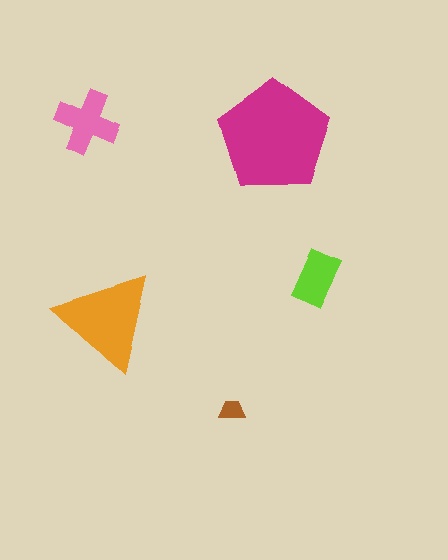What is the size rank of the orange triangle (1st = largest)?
2nd.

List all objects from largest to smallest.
The magenta pentagon, the orange triangle, the pink cross, the lime rectangle, the brown trapezoid.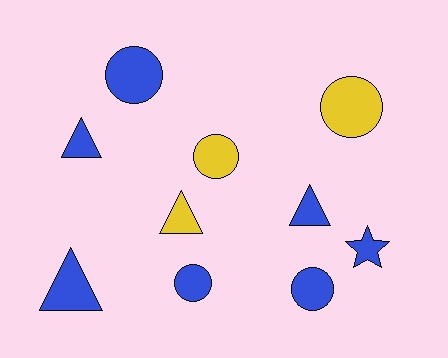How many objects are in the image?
There are 10 objects.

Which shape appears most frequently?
Circle, with 5 objects.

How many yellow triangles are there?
There is 1 yellow triangle.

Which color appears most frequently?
Blue, with 7 objects.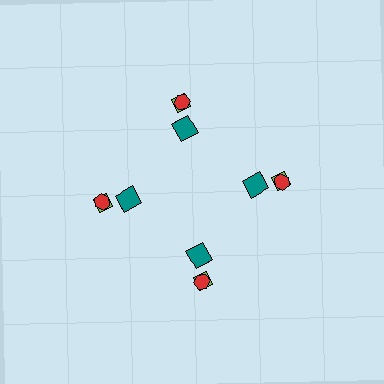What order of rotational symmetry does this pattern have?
This pattern has 4-fold rotational symmetry.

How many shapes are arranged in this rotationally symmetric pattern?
There are 12 shapes, arranged in 4 groups of 3.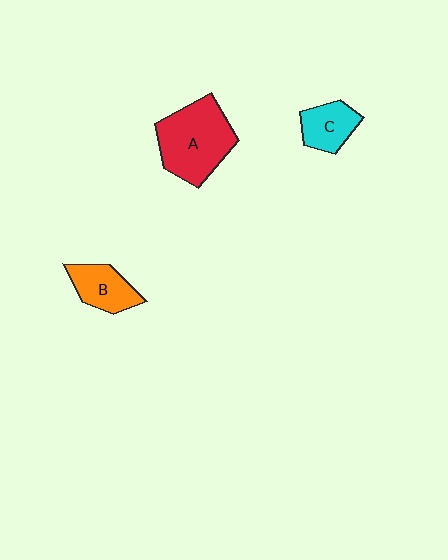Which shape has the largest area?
Shape A (red).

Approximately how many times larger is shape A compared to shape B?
Approximately 1.9 times.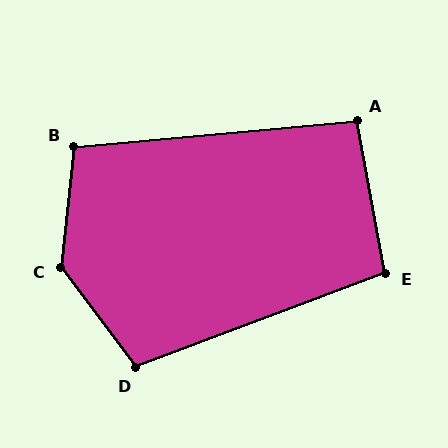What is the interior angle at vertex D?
Approximately 106 degrees (obtuse).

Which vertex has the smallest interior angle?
A, at approximately 95 degrees.